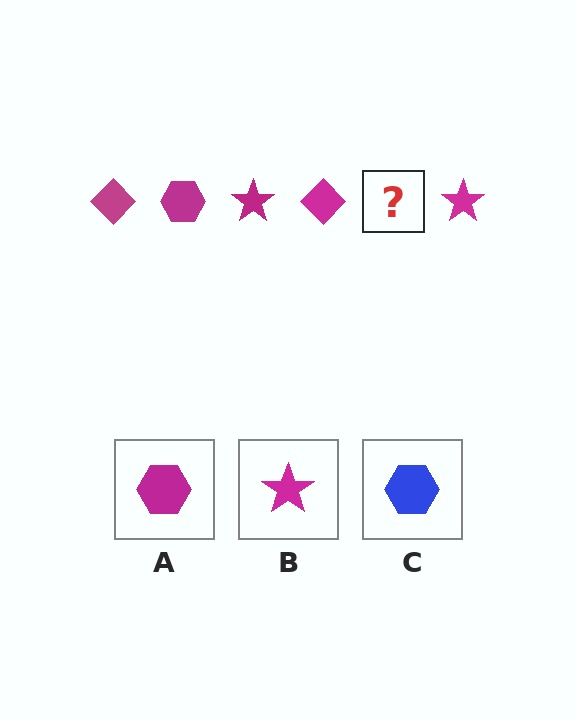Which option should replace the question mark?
Option A.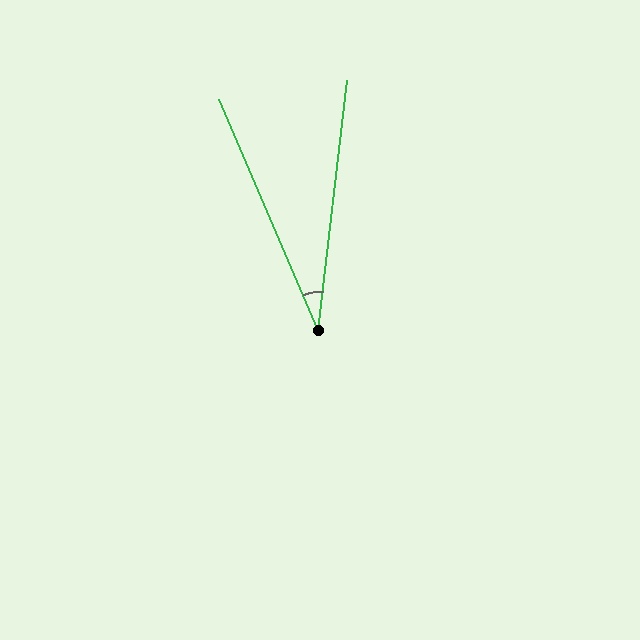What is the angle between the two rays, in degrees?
Approximately 30 degrees.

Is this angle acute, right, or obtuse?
It is acute.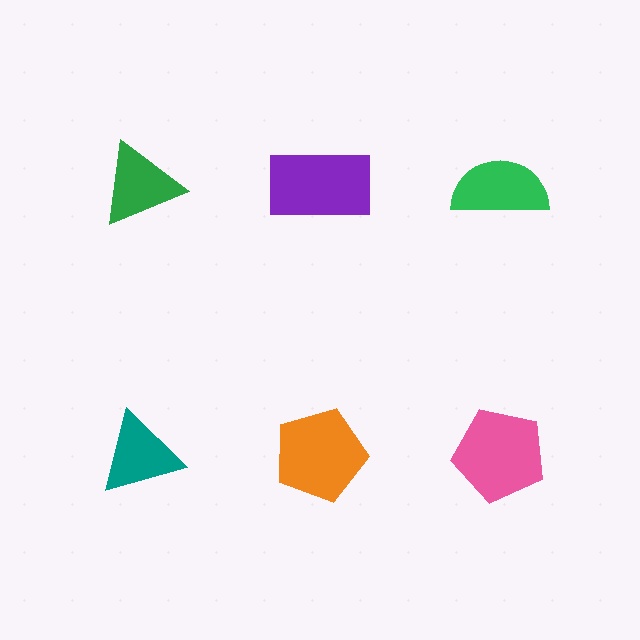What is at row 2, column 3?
A pink pentagon.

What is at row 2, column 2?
An orange pentagon.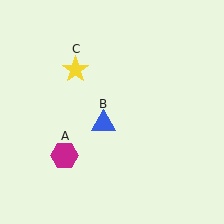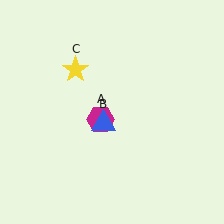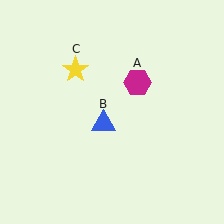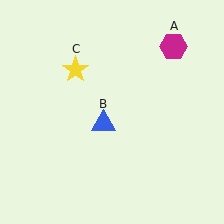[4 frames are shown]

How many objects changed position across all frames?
1 object changed position: magenta hexagon (object A).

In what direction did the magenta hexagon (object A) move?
The magenta hexagon (object A) moved up and to the right.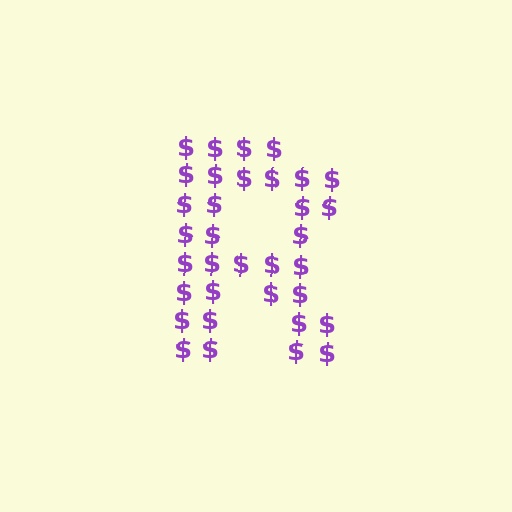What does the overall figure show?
The overall figure shows the letter R.